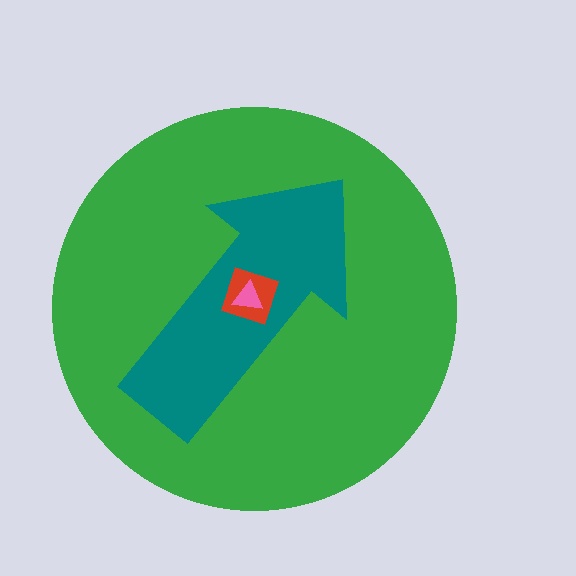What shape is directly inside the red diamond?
The pink triangle.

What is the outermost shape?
The green circle.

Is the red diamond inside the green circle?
Yes.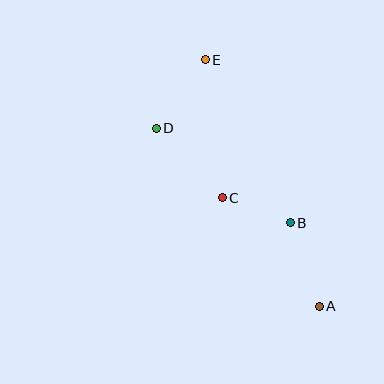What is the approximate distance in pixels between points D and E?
The distance between D and E is approximately 84 pixels.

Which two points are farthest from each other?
Points A and E are farthest from each other.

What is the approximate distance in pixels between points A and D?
The distance between A and D is approximately 241 pixels.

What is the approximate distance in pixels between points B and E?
The distance between B and E is approximately 184 pixels.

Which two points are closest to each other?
Points B and C are closest to each other.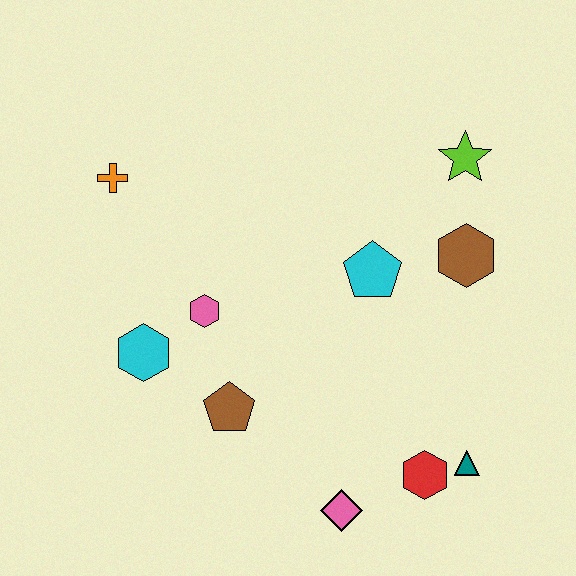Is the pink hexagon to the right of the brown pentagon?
No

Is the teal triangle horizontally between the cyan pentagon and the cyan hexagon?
No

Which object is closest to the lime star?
The brown hexagon is closest to the lime star.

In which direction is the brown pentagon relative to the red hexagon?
The brown pentagon is to the left of the red hexagon.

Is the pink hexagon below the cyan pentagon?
Yes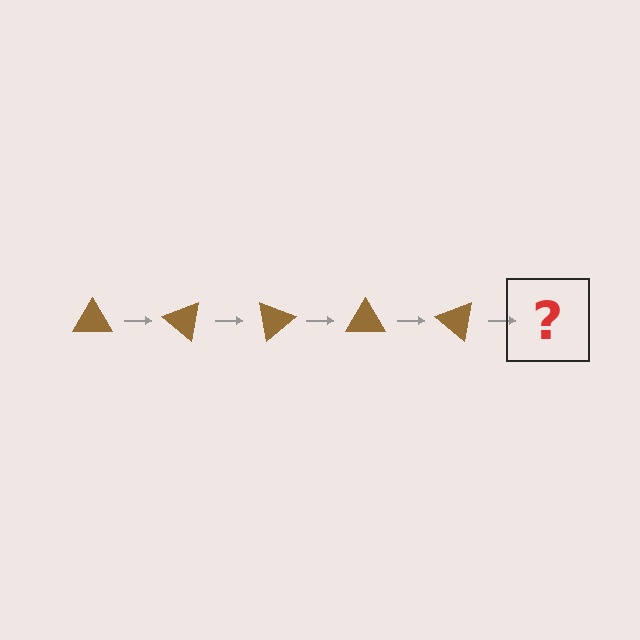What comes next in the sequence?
The next element should be a brown triangle rotated 200 degrees.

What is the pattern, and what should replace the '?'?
The pattern is that the triangle rotates 40 degrees each step. The '?' should be a brown triangle rotated 200 degrees.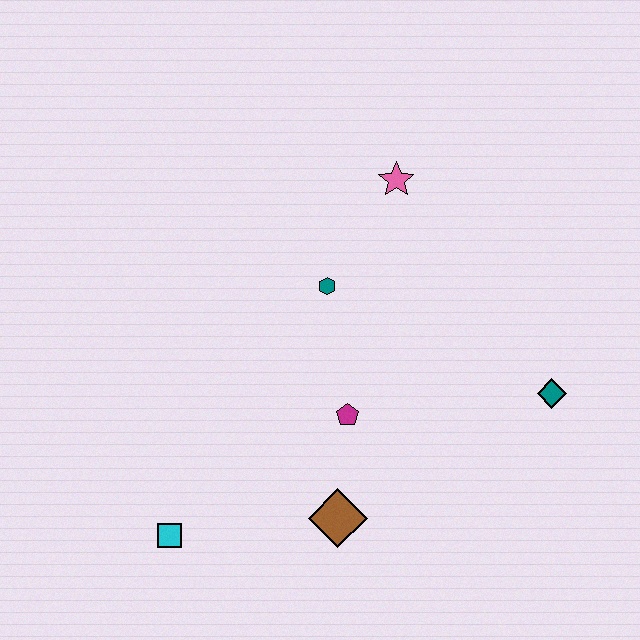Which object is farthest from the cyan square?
The pink star is farthest from the cyan square.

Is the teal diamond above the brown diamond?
Yes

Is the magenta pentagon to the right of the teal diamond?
No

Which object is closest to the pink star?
The teal hexagon is closest to the pink star.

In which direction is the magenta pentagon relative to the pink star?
The magenta pentagon is below the pink star.